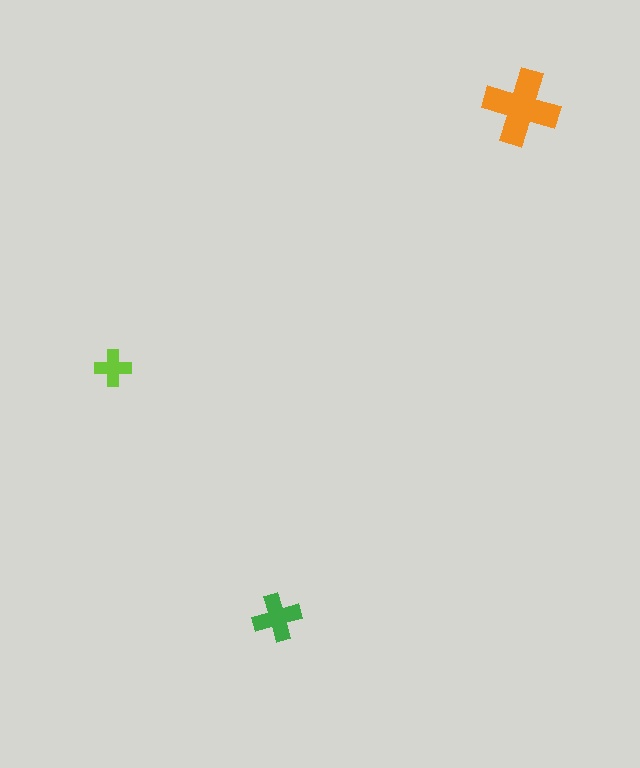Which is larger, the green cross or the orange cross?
The orange one.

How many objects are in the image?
There are 3 objects in the image.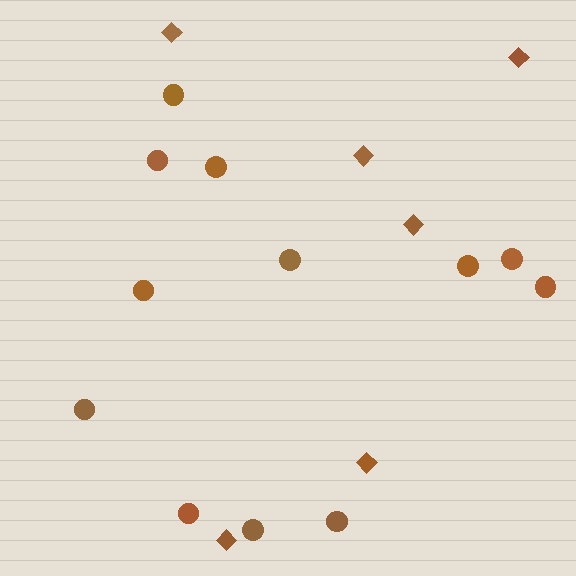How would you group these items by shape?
There are 2 groups: one group of circles (12) and one group of diamonds (6).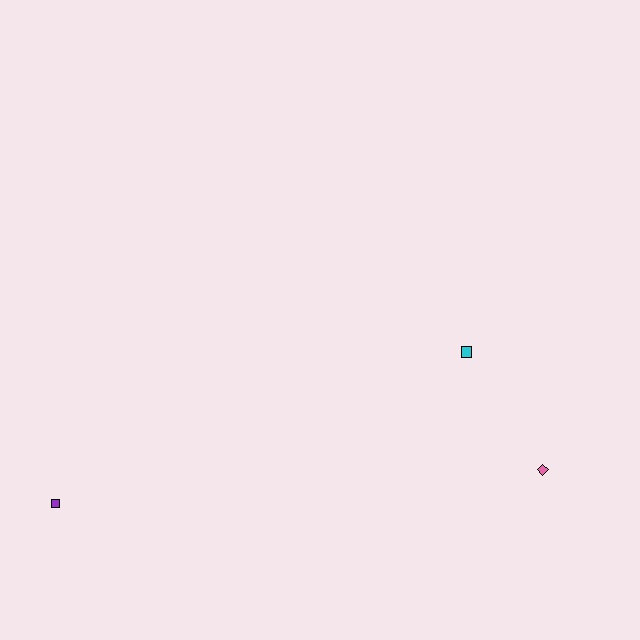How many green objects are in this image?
There are no green objects.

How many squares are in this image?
There are 2 squares.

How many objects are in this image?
There are 3 objects.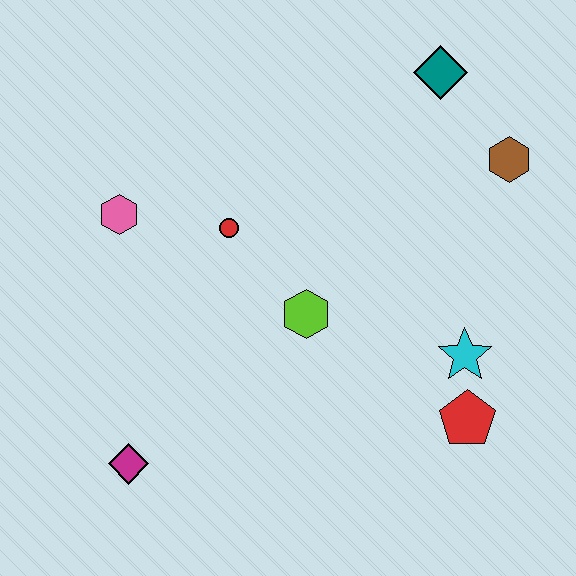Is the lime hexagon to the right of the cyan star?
No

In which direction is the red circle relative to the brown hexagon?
The red circle is to the left of the brown hexagon.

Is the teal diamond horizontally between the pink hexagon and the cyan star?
Yes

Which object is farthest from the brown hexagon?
The magenta diamond is farthest from the brown hexagon.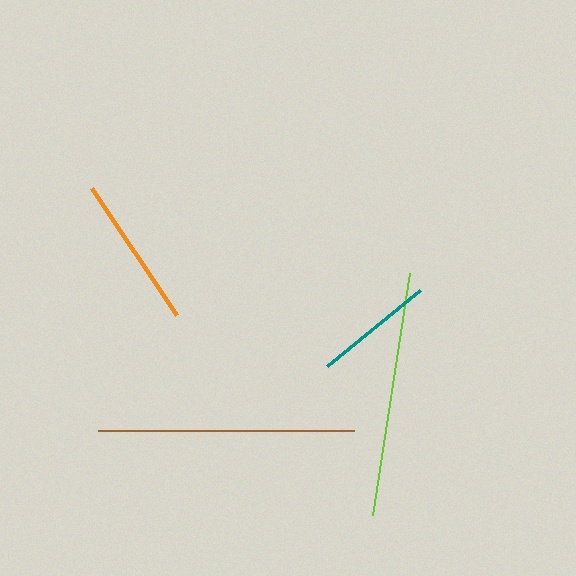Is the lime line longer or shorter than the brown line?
The brown line is longer than the lime line.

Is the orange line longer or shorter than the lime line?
The lime line is longer than the orange line.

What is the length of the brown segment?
The brown segment is approximately 256 pixels long.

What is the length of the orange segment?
The orange segment is approximately 153 pixels long.